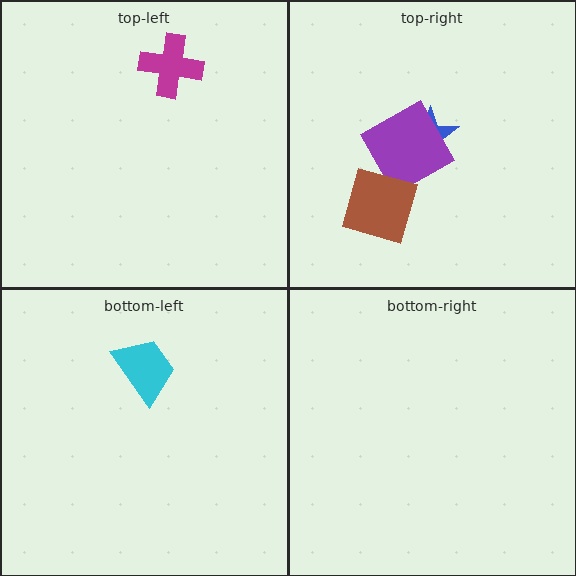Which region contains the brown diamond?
The top-right region.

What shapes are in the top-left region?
The magenta cross.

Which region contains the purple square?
The top-right region.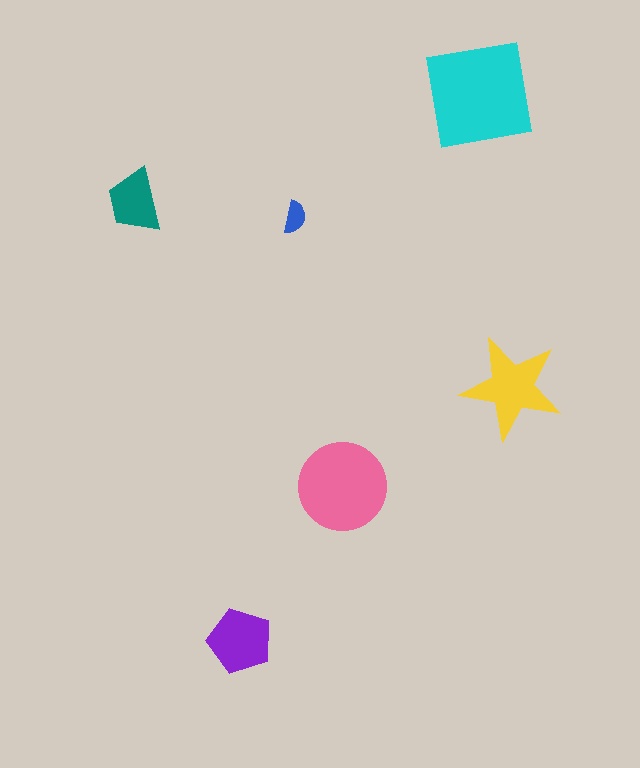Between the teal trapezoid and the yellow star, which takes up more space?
The yellow star.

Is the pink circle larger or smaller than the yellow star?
Larger.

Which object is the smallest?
The blue semicircle.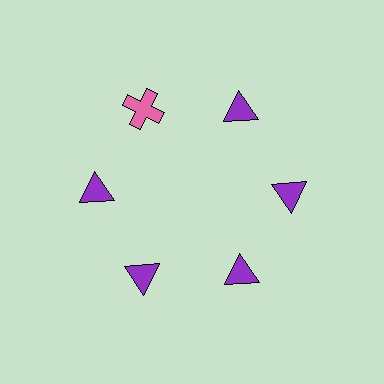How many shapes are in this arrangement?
There are 6 shapes arranged in a ring pattern.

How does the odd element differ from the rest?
It differs in both color (pink instead of purple) and shape (cross instead of triangle).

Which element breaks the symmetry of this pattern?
The pink cross at roughly the 11 o'clock position breaks the symmetry. All other shapes are purple triangles.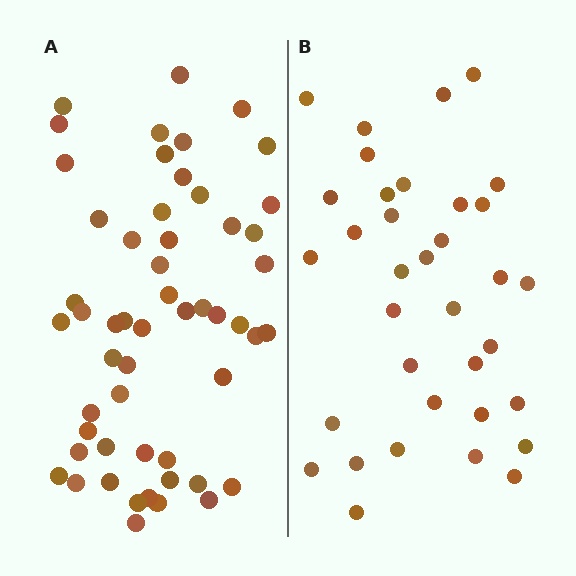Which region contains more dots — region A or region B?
Region A (the left region) has more dots.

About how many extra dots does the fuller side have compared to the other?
Region A has approximately 20 more dots than region B.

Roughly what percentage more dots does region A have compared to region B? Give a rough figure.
About 55% more.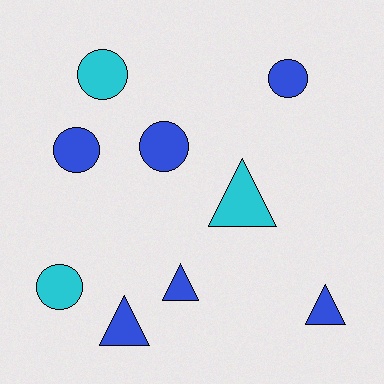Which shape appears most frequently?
Circle, with 5 objects.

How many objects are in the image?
There are 9 objects.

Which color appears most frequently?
Blue, with 6 objects.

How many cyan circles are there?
There are 2 cyan circles.